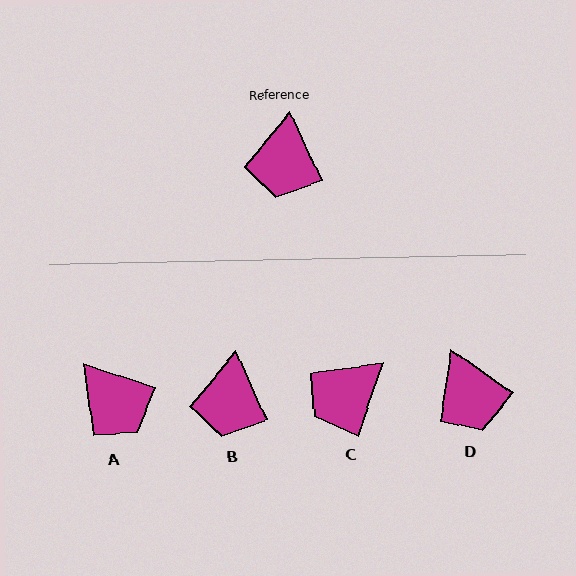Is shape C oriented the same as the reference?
No, it is off by about 42 degrees.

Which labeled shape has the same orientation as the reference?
B.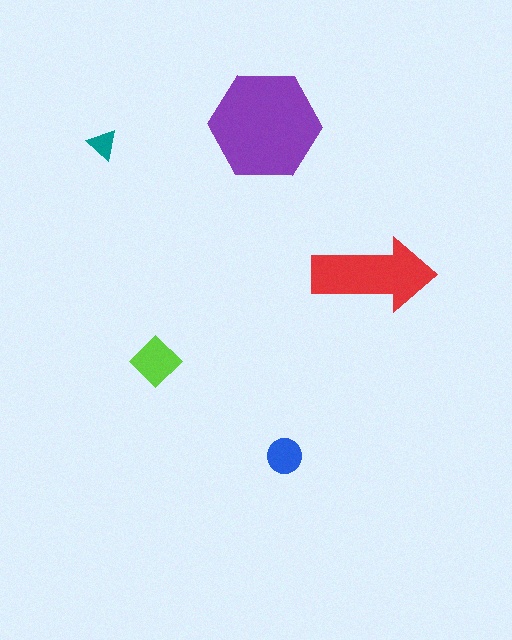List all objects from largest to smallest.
The purple hexagon, the red arrow, the lime diamond, the blue circle, the teal triangle.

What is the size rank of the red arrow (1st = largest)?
2nd.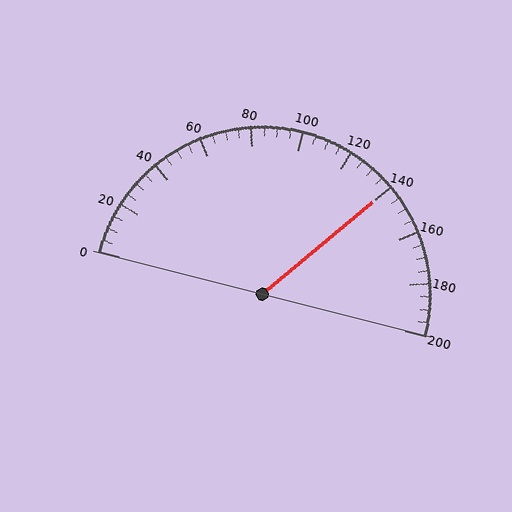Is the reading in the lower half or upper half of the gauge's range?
The reading is in the upper half of the range (0 to 200).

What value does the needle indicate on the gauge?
The needle indicates approximately 140.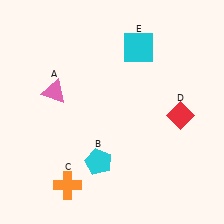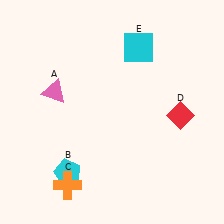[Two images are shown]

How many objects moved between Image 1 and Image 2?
1 object moved between the two images.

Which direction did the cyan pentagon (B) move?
The cyan pentagon (B) moved left.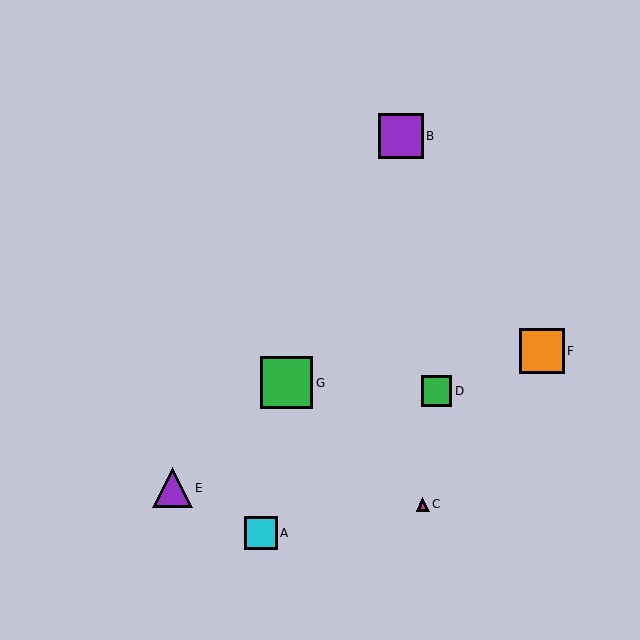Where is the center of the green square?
The center of the green square is at (437, 391).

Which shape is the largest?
The green square (labeled G) is the largest.